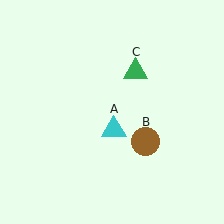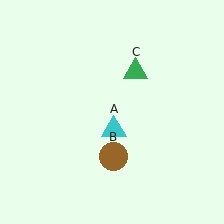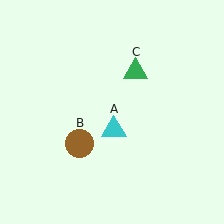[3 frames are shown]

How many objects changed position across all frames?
1 object changed position: brown circle (object B).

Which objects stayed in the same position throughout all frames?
Cyan triangle (object A) and green triangle (object C) remained stationary.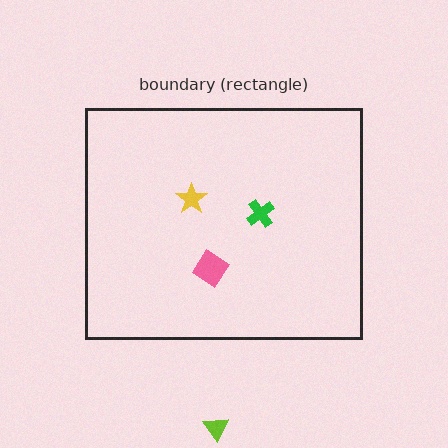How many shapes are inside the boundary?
3 inside, 1 outside.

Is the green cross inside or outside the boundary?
Inside.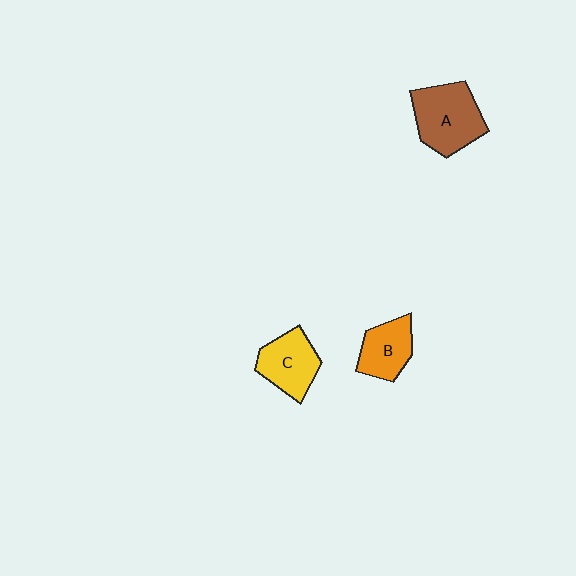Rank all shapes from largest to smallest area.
From largest to smallest: A (brown), C (yellow), B (orange).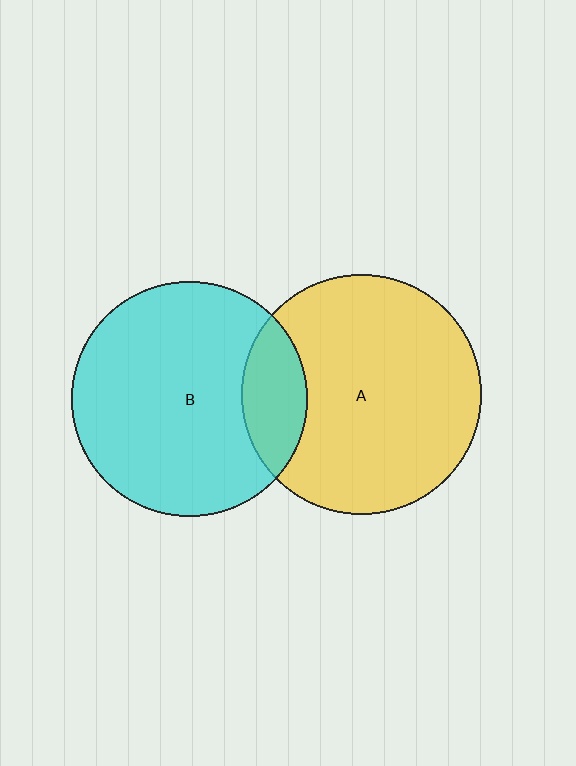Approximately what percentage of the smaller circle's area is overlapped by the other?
Approximately 15%.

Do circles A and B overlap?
Yes.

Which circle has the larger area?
Circle A (yellow).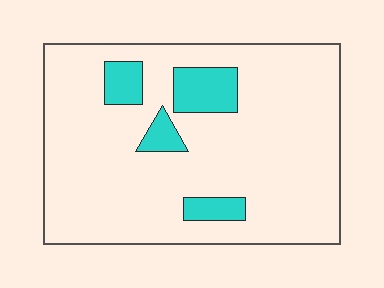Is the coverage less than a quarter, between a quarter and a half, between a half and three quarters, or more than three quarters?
Less than a quarter.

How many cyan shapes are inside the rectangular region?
4.